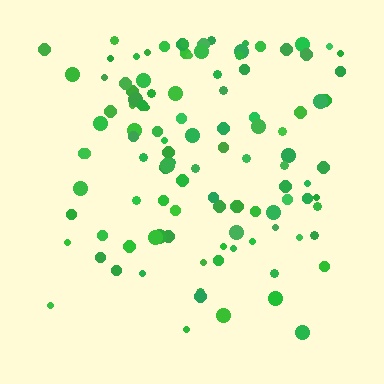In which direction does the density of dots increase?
From bottom to top, with the top side densest.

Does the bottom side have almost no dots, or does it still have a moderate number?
Still a moderate number, just noticeably fewer than the top.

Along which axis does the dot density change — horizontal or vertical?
Vertical.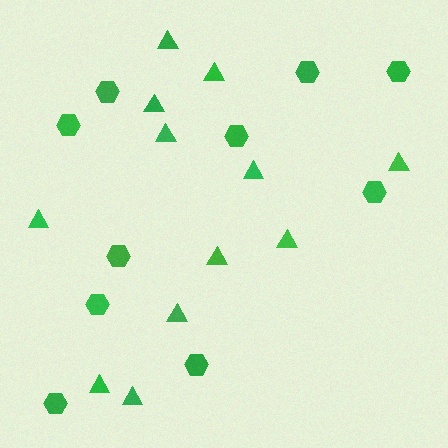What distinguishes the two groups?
There are 2 groups: one group of triangles (12) and one group of hexagons (10).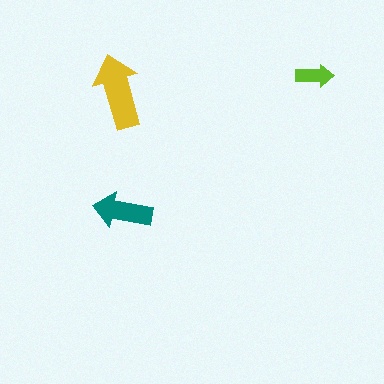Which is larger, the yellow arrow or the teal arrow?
The yellow one.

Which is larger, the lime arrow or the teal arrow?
The teal one.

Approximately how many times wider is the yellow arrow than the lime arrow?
About 2 times wider.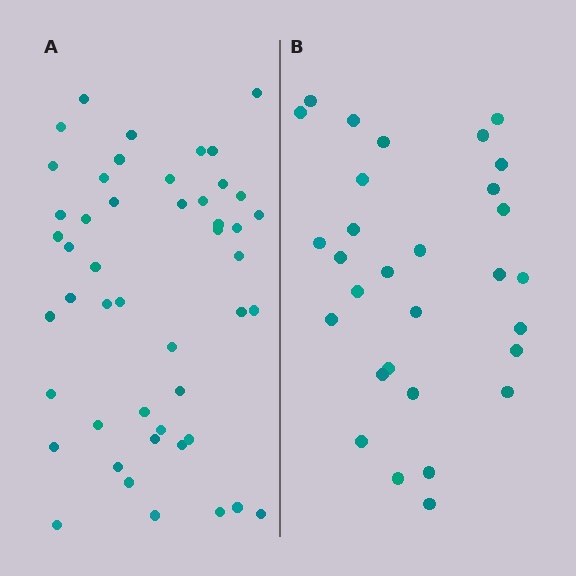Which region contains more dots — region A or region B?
Region A (the left region) has more dots.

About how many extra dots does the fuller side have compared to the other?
Region A has approximately 20 more dots than region B.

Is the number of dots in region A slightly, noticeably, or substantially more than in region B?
Region A has substantially more. The ratio is roughly 1.6 to 1.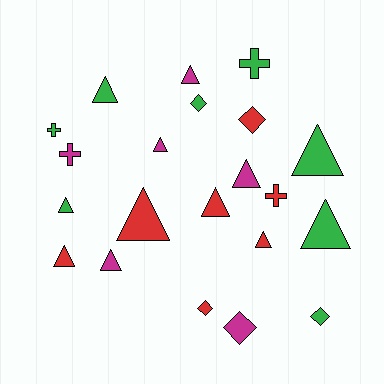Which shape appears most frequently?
Triangle, with 12 objects.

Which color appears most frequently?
Green, with 8 objects.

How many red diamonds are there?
There are 2 red diamonds.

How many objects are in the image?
There are 21 objects.